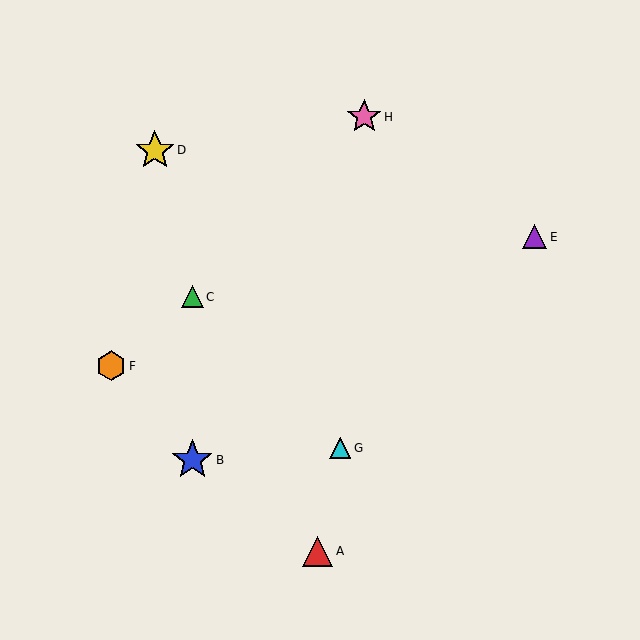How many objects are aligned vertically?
2 objects (B, C) are aligned vertically.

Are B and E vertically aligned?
No, B is at x≈192 and E is at x≈535.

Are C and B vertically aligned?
Yes, both are at x≈192.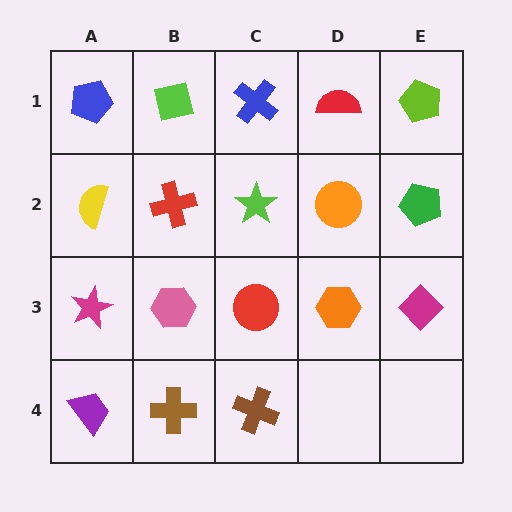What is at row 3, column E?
A magenta diamond.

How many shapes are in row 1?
5 shapes.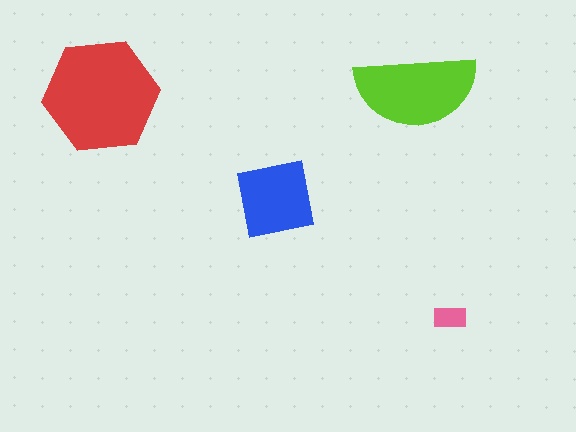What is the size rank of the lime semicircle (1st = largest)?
2nd.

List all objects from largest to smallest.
The red hexagon, the lime semicircle, the blue square, the pink rectangle.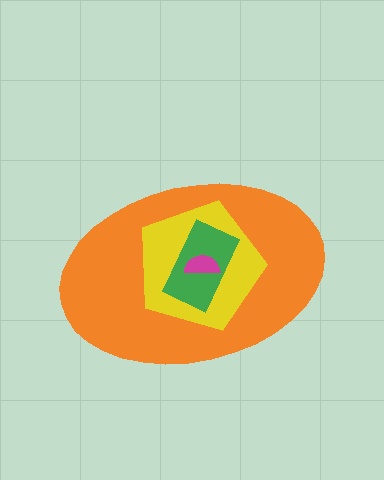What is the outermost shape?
The orange ellipse.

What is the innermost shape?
The magenta semicircle.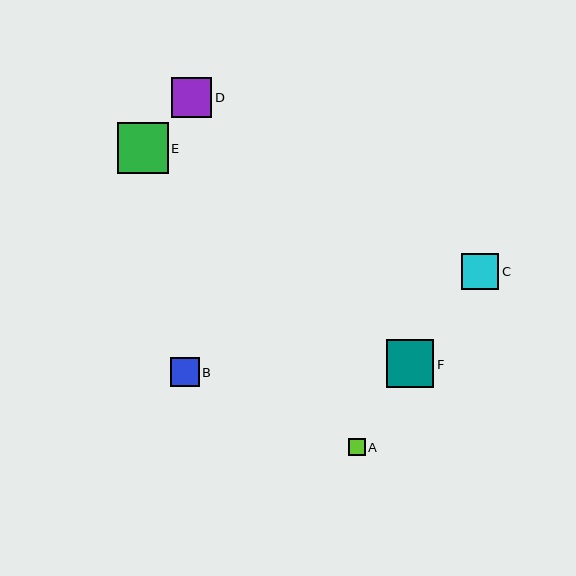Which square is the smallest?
Square A is the smallest with a size of approximately 16 pixels.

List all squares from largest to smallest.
From largest to smallest: E, F, D, C, B, A.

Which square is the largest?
Square E is the largest with a size of approximately 51 pixels.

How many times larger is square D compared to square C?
Square D is approximately 1.1 times the size of square C.